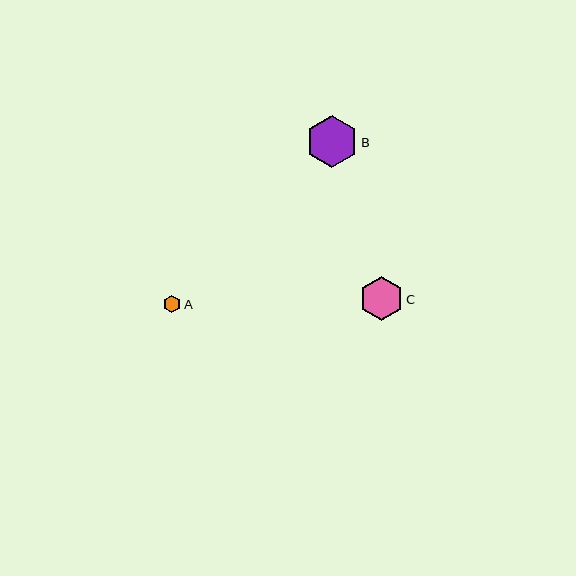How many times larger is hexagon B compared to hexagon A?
Hexagon B is approximately 3.0 times the size of hexagon A.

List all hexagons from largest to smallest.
From largest to smallest: B, C, A.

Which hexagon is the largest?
Hexagon B is the largest with a size of approximately 52 pixels.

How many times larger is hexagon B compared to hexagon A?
Hexagon B is approximately 3.0 times the size of hexagon A.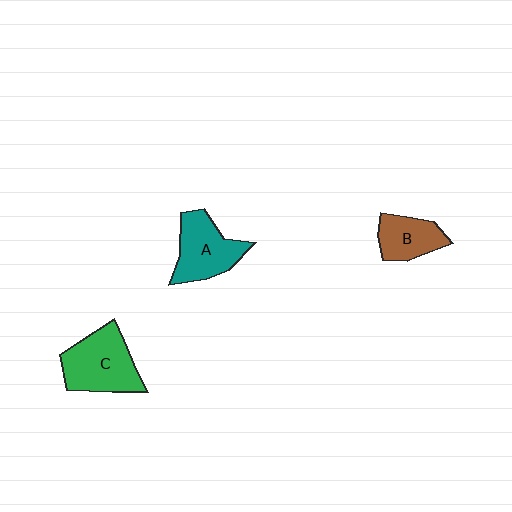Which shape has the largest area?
Shape C (green).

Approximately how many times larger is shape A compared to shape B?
Approximately 1.4 times.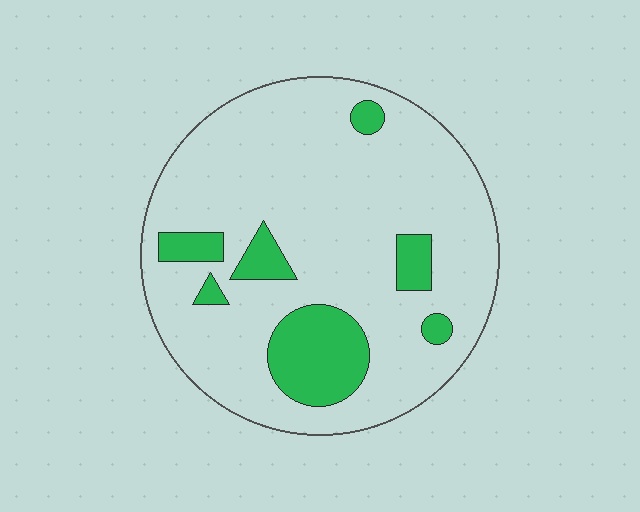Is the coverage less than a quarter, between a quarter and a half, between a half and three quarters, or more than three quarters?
Less than a quarter.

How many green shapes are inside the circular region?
7.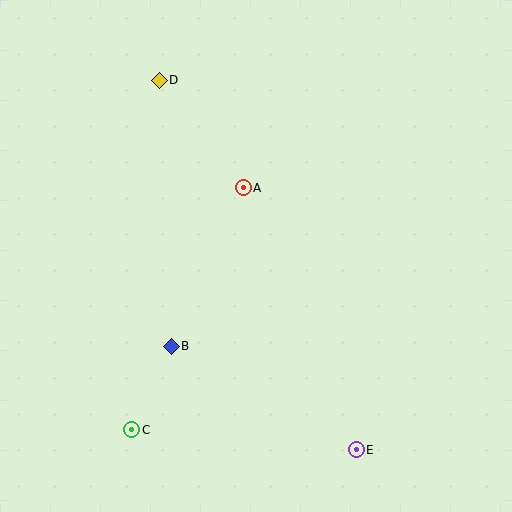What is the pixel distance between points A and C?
The distance between A and C is 267 pixels.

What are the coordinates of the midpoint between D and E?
The midpoint between D and E is at (258, 265).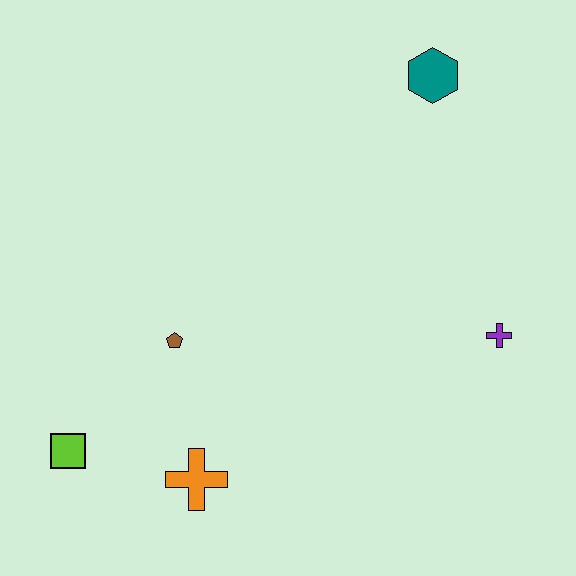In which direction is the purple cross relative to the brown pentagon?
The purple cross is to the right of the brown pentagon.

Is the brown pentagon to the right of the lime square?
Yes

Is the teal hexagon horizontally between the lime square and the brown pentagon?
No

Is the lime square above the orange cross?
Yes